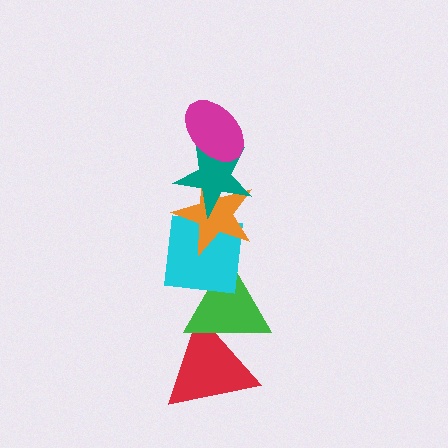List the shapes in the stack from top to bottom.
From top to bottom: the magenta ellipse, the teal star, the orange star, the cyan square, the green triangle, the red triangle.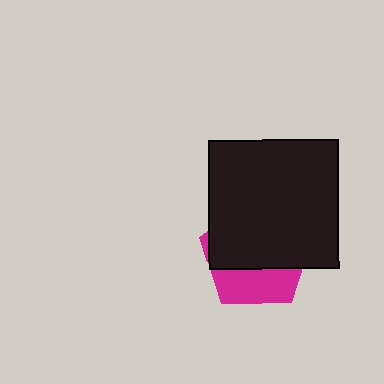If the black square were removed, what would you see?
You would see the complete magenta pentagon.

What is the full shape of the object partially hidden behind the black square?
The partially hidden object is a magenta pentagon.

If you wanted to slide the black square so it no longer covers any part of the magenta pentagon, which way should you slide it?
Slide it up — that is the most direct way to separate the two shapes.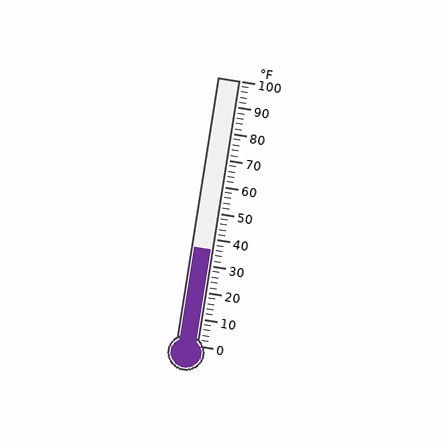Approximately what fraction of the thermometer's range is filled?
The thermometer is filled to approximately 35% of its range.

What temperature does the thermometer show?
The thermometer shows approximately 36°F.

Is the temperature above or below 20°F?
The temperature is above 20°F.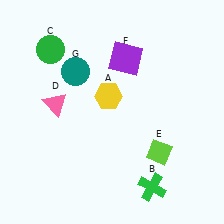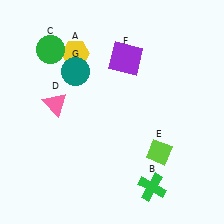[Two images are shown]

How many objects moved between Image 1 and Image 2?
1 object moved between the two images.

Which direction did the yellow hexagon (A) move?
The yellow hexagon (A) moved up.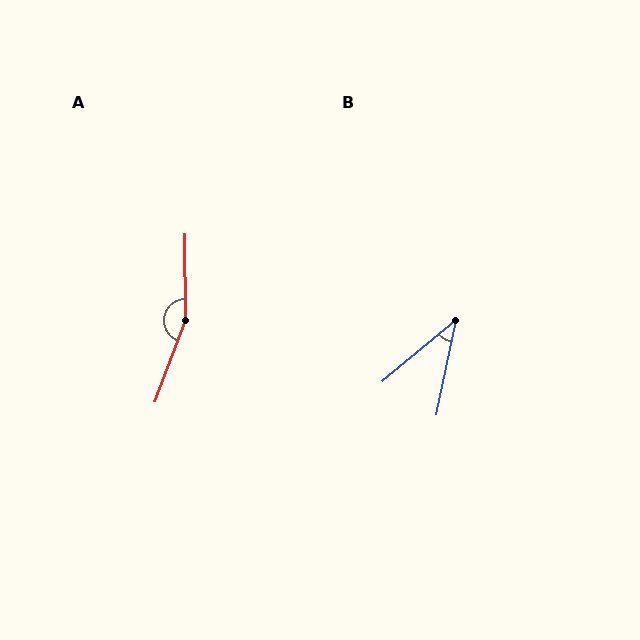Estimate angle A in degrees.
Approximately 159 degrees.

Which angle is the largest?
A, at approximately 159 degrees.